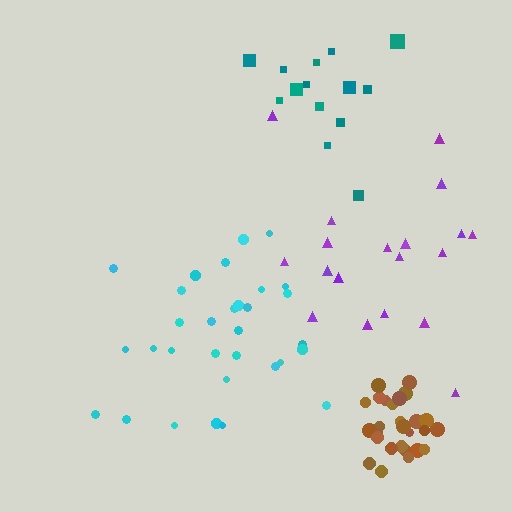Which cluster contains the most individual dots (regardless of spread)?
Cyan (31).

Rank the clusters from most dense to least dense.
brown, teal, cyan, purple.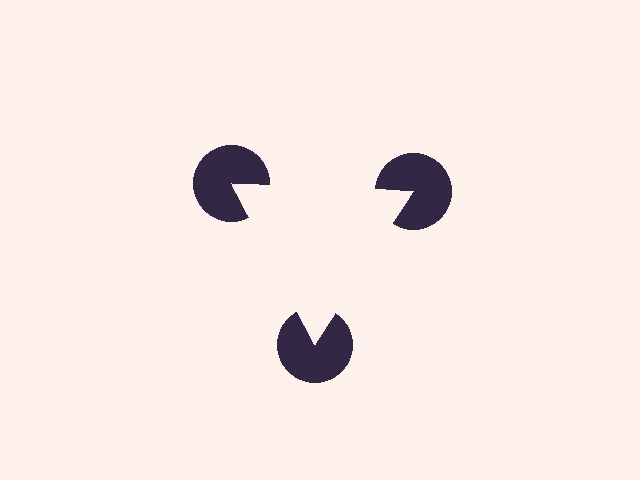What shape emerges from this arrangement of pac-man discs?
An illusory triangle — its edges are inferred from the aligned wedge cuts in the pac-man discs, not physically drawn.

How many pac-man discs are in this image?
There are 3 — one at each vertex of the illusory triangle.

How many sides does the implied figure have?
3 sides.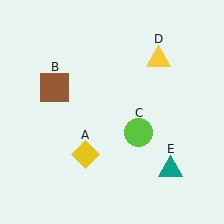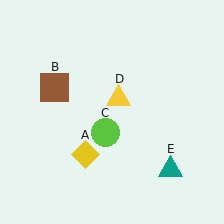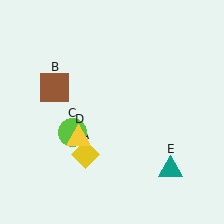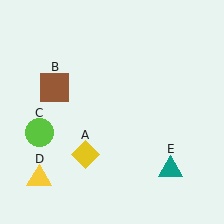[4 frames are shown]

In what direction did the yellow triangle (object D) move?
The yellow triangle (object D) moved down and to the left.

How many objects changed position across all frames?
2 objects changed position: lime circle (object C), yellow triangle (object D).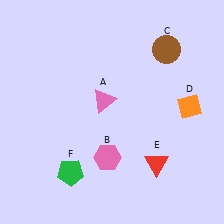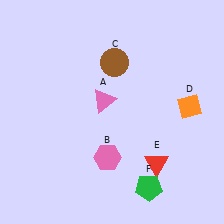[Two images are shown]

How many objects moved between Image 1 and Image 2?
2 objects moved between the two images.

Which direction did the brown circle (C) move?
The brown circle (C) moved left.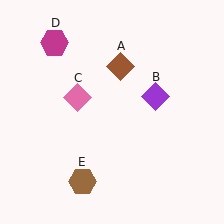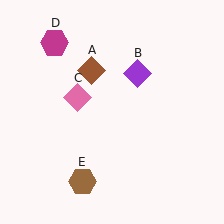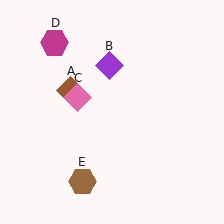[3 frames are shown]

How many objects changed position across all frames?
2 objects changed position: brown diamond (object A), purple diamond (object B).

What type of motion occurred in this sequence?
The brown diamond (object A), purple diamond (object B) rotated counterclockwise around the center of the scene.